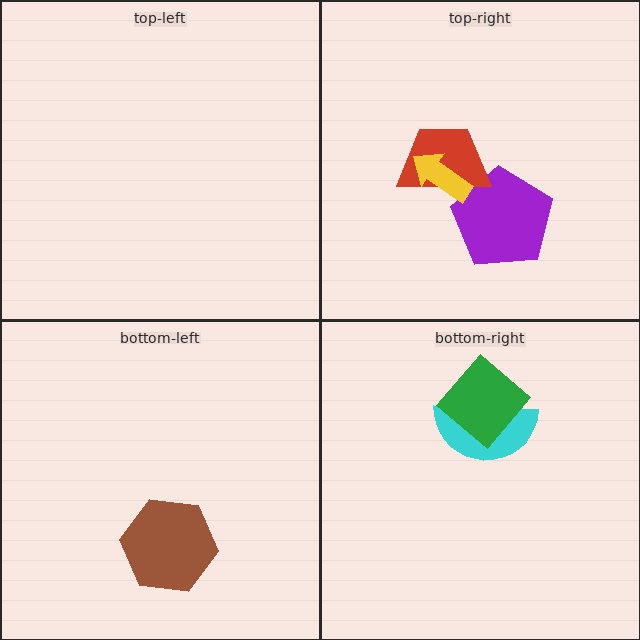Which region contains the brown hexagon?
The bottom-left region.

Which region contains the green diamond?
The bottom-right region.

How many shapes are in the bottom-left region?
1.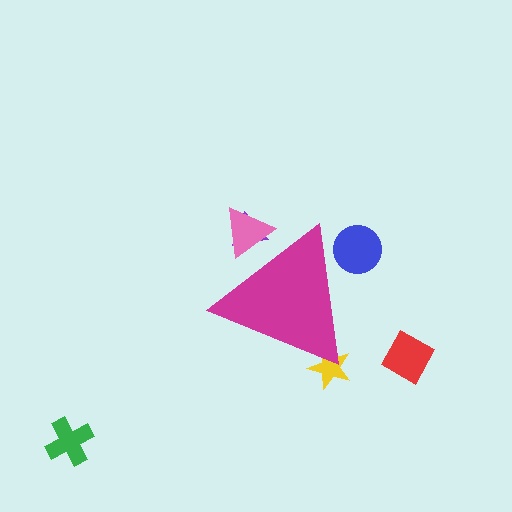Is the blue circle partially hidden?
Yes, the blue circle is partially hidden behind the magenta triangle.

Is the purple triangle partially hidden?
Yes, the purple triangle is partially hidden behind the magenta triangle.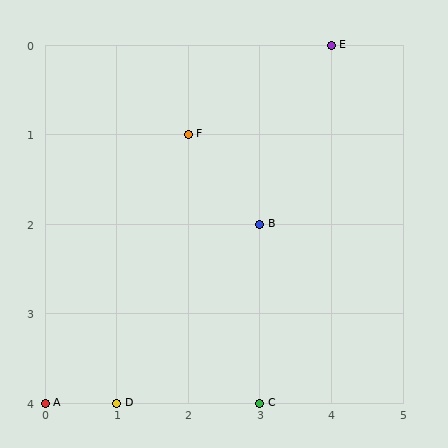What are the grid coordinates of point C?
Point C is at grid coordinates (3, 4).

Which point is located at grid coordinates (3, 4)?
Point C is at (3, 4).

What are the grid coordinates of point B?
Point B is at grid coordinates (3, 2).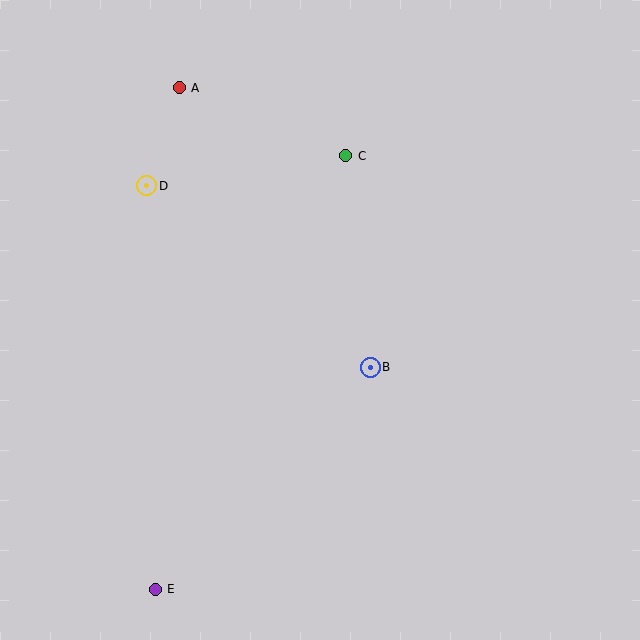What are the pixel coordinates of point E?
Point E is at (155, 589).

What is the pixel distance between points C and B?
The distance between C and B is 213 pixels.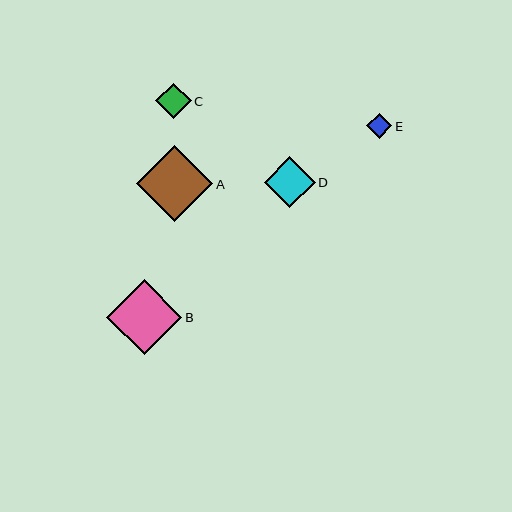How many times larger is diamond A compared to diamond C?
Diamond A is approximately 2.2 times the size of diamond C.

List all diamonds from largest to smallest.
From largest to smallest: A, B, D, C, E.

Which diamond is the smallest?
Diamond E is the smallest with a size of approximately 25 pixels.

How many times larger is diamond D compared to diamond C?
Diamond D is approximately 1.4 times the size of diamond C.